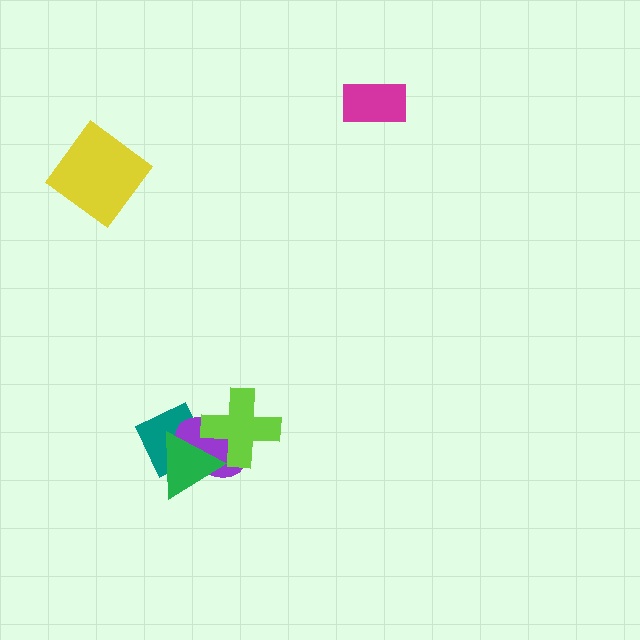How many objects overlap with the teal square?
2 objects overlap with the teal square.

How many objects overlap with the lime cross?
2 objects overlap with the lime cross.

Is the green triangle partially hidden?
No, no other shape covers it.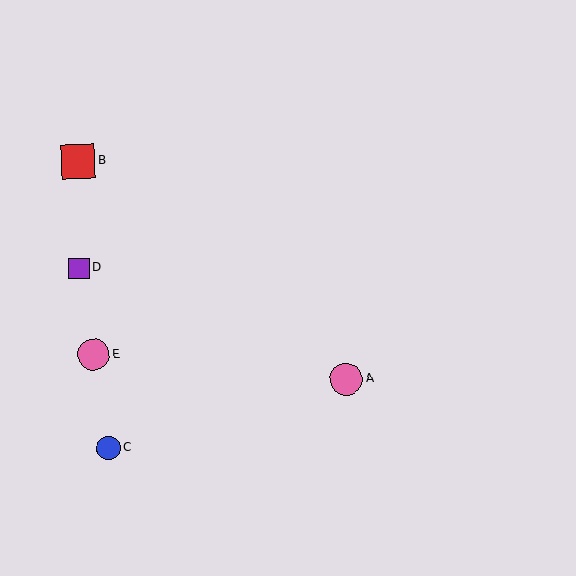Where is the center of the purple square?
The center of the purple square is at (79, 269).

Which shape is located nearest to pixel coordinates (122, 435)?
The blue circle (labeled C) at (109, 448) is nearest to that location.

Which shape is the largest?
The red square (labeled B) is the largest.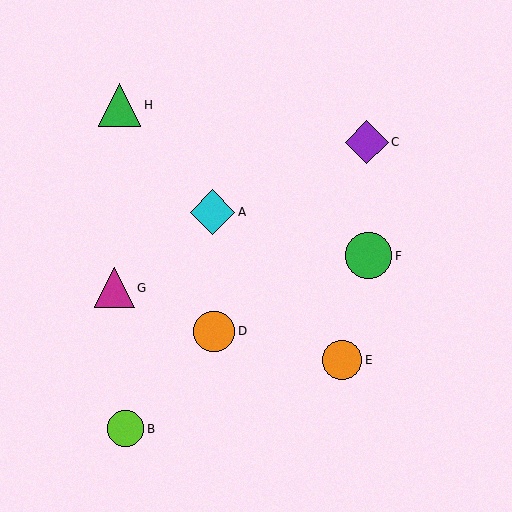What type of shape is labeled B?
Shape B is a lime circle.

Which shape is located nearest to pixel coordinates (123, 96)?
The green triangle (labeled H) at (119, 105) is nearest to that location.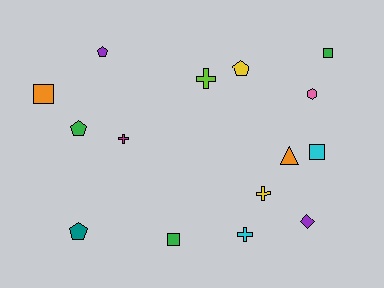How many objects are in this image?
There are 15 objects.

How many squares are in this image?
There are 4 squares.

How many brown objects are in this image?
There are no brown objects.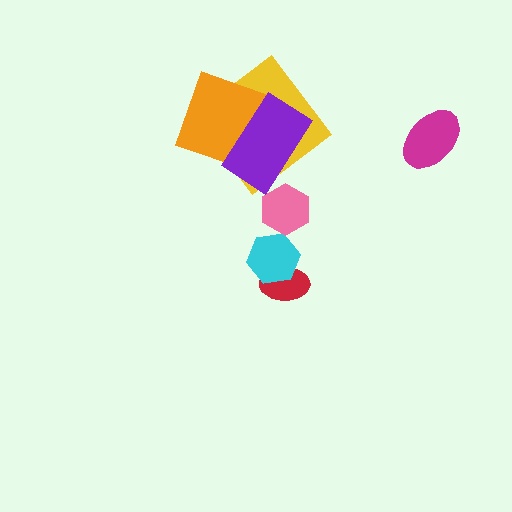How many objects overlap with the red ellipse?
1 object overlaps with the red ellipse.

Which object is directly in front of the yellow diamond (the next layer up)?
The orange square is directly in front of the yellow diamond.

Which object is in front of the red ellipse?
The cyan hexagon is in front of the red ellipse.